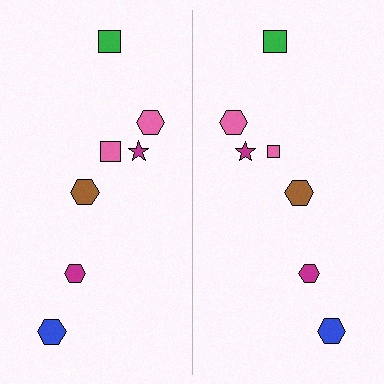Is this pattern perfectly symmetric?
No, the pattern is not perfectly symmetric. The pink square on the right side has a different size than its mirror counterpart.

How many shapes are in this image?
There are 14 shapes in this image.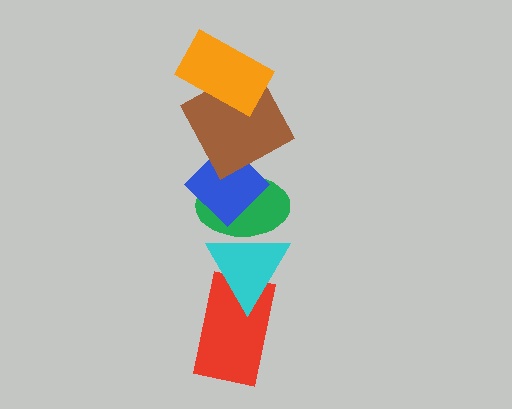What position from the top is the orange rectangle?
The orange rectangle is 1st from the top.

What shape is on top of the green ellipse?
The blue diamond is on top of the green ellipse.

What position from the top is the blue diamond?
The blue diamond is 3rd from the top.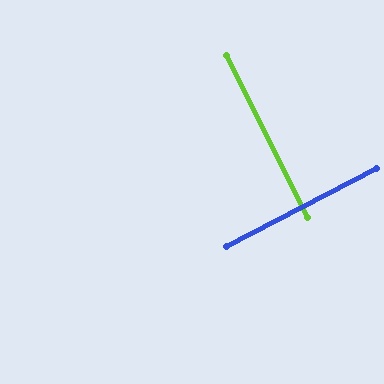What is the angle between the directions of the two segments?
Approximately 89 degrees.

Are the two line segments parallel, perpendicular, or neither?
Perpendicular — they meet at approximately 89°.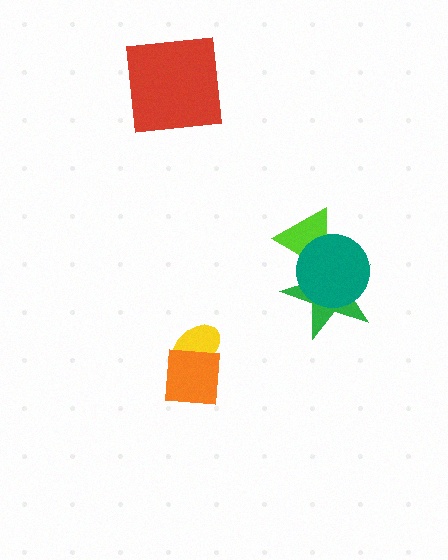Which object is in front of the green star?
The teal circle is in front of the green star.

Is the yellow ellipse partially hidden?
Yes, it is partially covered by another shape.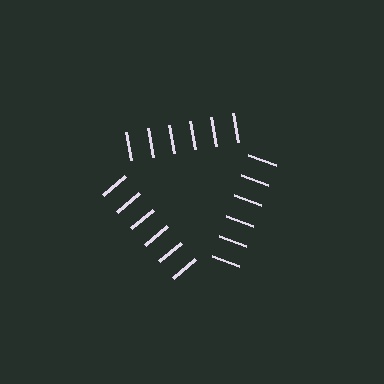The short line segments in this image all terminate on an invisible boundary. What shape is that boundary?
An illusory triangle — the line segments terminate on its edges but no continuous stroke is drawn.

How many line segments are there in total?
18 — 6 along each of the 3 edges.